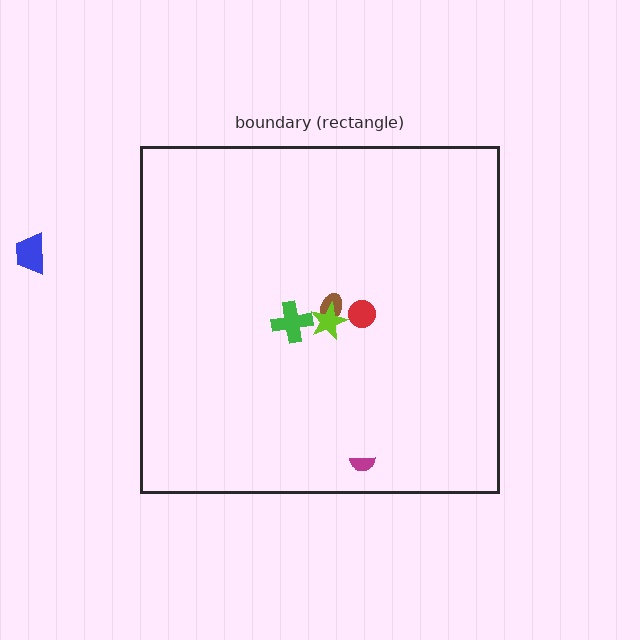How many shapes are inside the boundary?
5 inside, 1 outside.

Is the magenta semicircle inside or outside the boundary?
Inside.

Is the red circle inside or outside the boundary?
Inside.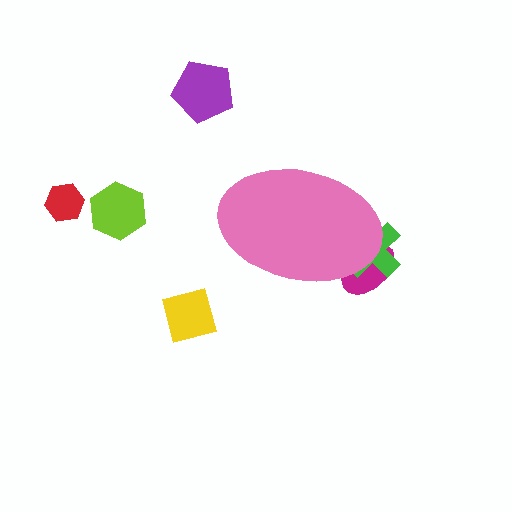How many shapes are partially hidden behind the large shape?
2 shapes are partially hidden.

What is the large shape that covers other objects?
A pink ellipse.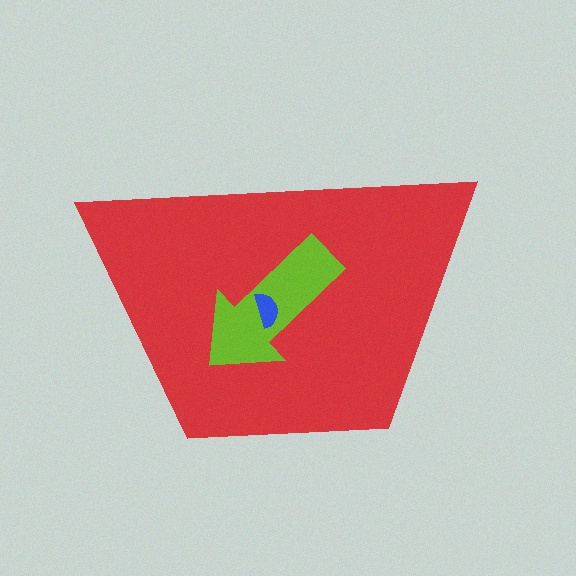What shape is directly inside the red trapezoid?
The lime arrow.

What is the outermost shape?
The red trapezoid.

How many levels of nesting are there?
3.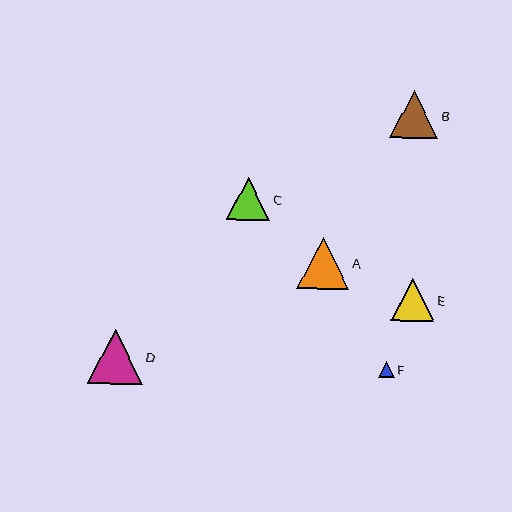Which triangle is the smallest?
Triangle F is the smallest with a size of approximately 15 pixels.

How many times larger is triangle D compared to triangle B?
Triangle D is approximately 1.1 times the size of triangle B.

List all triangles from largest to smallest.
From largest to smallest: D, A, B, C, E, F.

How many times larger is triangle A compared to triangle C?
Triangle A is approximately 1.2 times the size of triangle C.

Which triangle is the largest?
Triangle D is the largest with a size of approximately 55 pixels.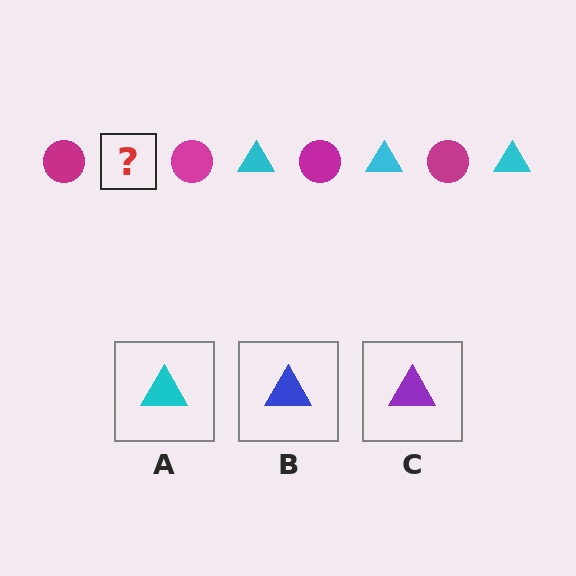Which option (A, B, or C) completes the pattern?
A.